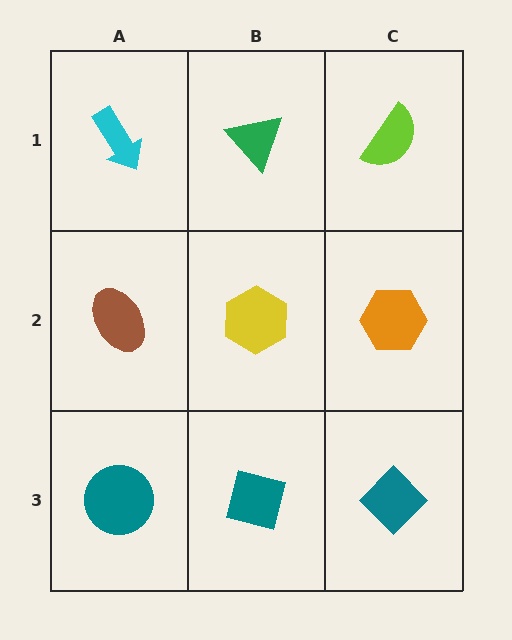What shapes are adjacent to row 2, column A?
A cyan arrow (row 1, column A), a teal circle (row 3, column A), a yellow hexagon (row 2, column B).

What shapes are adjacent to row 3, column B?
A yellow hexagon (row 2, column B), a teal circle (row 3, column A), a teal diamond (row 3, column C).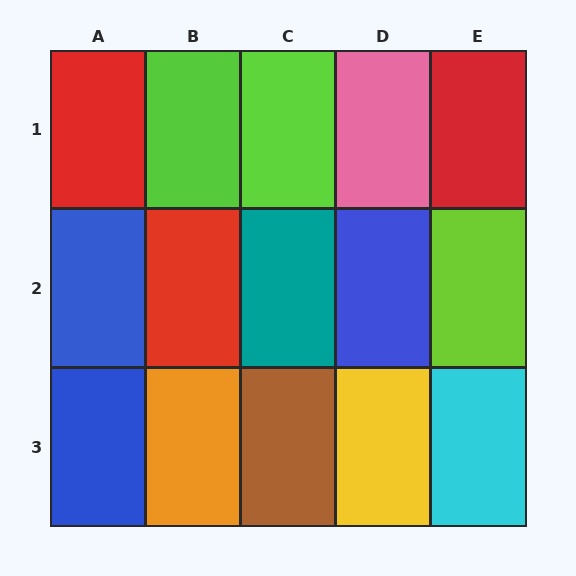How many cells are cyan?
1 cell is cyan.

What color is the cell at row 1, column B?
Lime.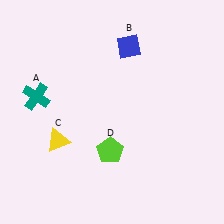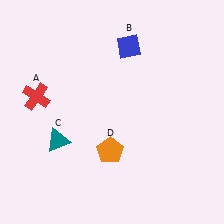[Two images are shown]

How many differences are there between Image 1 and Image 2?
There are 3 differences between the two images.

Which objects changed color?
A changed from teal to red. C changed from yellow to teal. D changed from lime to orange.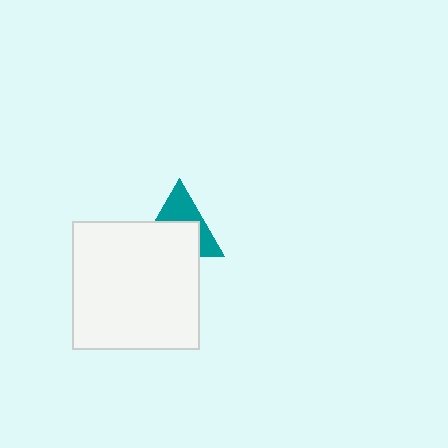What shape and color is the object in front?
The object in front is a white square.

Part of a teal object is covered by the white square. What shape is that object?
It is a triangle.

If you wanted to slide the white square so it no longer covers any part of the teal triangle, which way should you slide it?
Slide it down — that is the most direct way to separate the two shapes.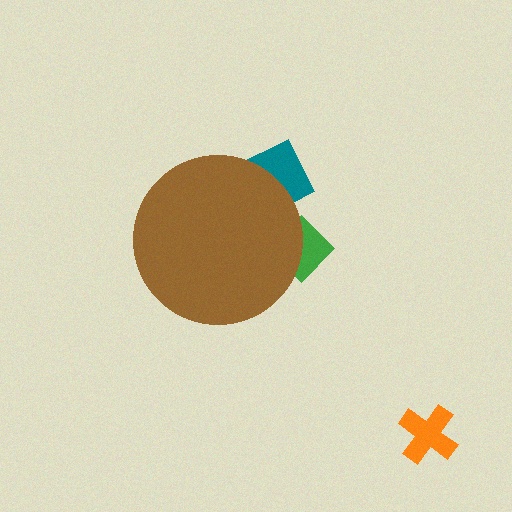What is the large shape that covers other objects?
A brown circle.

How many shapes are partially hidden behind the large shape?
2 shapes are partially hidden.